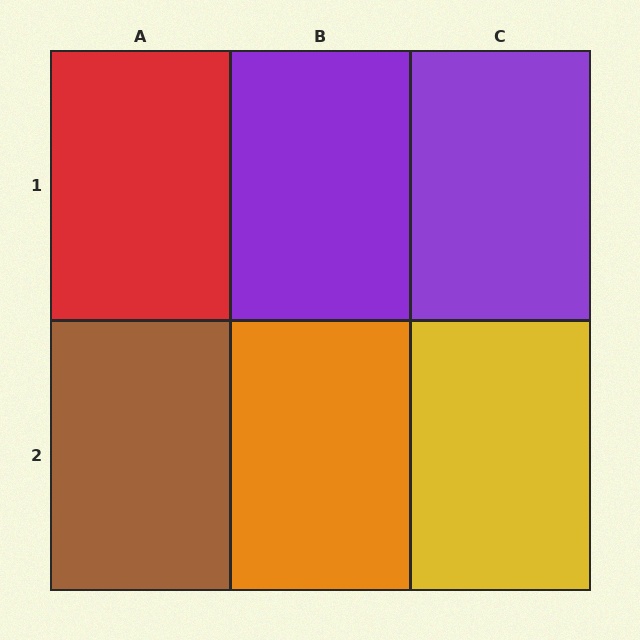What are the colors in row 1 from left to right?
Red, purple, purple.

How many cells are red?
1 cell is red.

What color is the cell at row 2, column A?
Brown.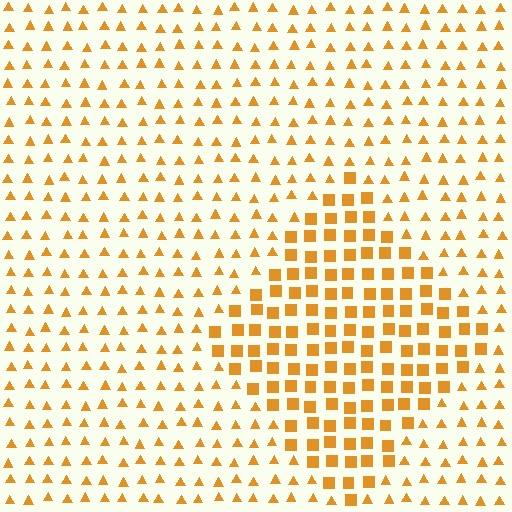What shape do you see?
I see a diamond.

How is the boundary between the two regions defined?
The boundary is defined by a change in element shape: squares inside vs. triangles outside. All elements share the same color and spacing.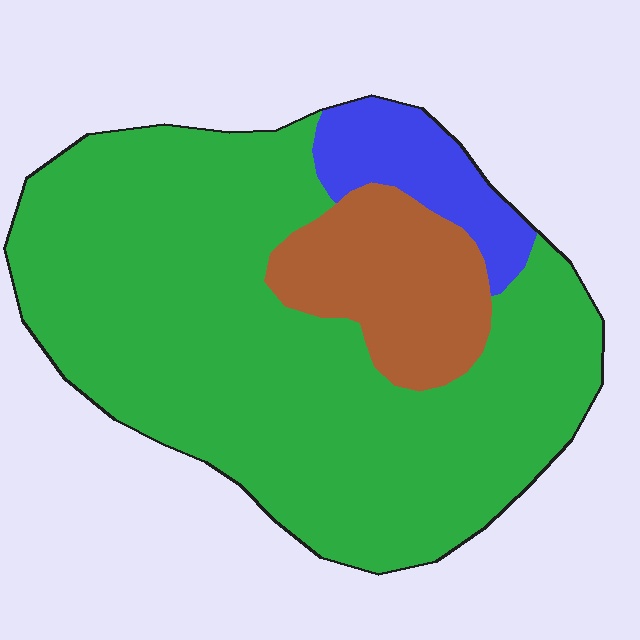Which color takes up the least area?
Blue, at roughly 10%.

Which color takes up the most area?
Green, at roughly 75%.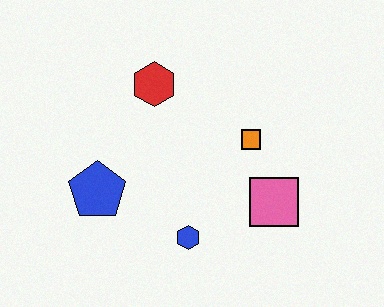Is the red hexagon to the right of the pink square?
No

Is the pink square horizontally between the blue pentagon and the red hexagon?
No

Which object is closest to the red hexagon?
The orange square is closest to the red hexagon.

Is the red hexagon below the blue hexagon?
No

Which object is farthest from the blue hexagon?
The red hexagon is farthest from the blue hexagon.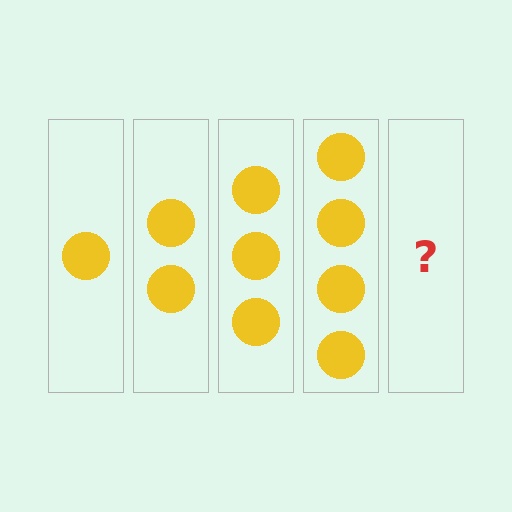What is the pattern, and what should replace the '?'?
The pattern is that each step adds one more circle. The '?' should be 5 circles.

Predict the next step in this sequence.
The next step is 5 circles.